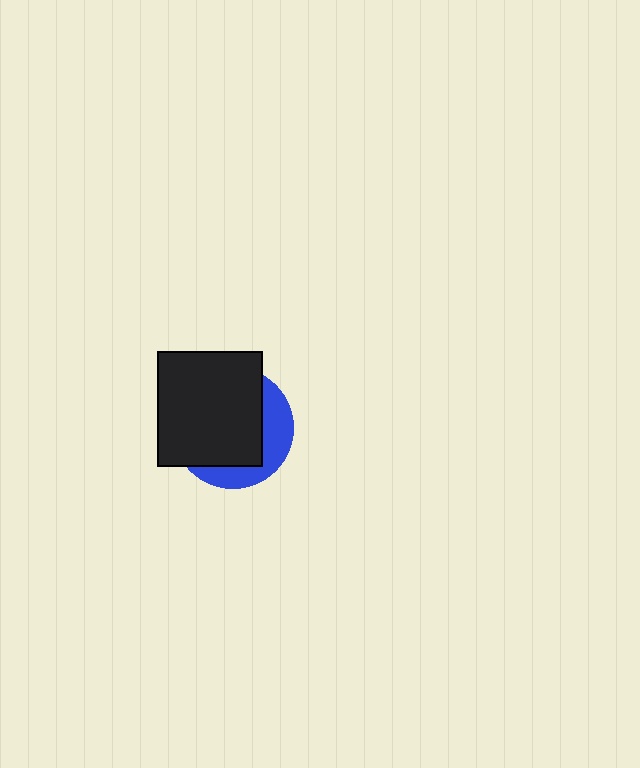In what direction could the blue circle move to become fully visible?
The blue circle could move toward the lower-right. That would shift it out from behind the black rectangle entirely.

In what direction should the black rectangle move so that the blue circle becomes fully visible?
The black rectangle should move toward the upper-left. That is the shortest direction to clear the overlap and leave the blue circle fully visible.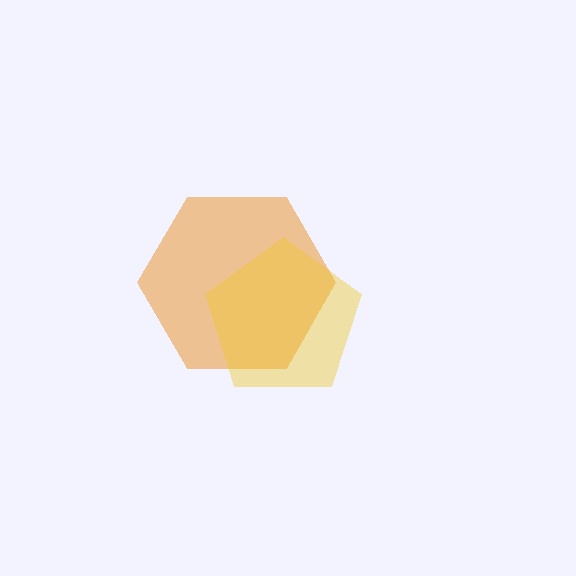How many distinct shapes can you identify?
There are 2 distinct shapes: an orange hexagon, a yellow pentagon.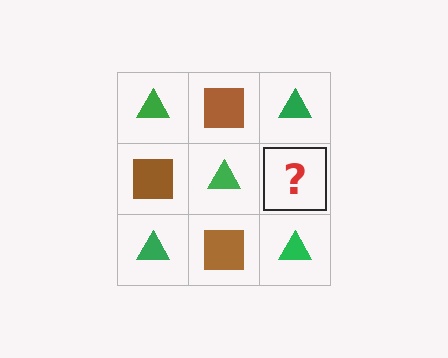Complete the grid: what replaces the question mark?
The question mark should be replaced with a brown square.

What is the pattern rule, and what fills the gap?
The rule is that it alternates green triangle and brown square in a checkerboard pattern. The gap should be filled with a brown square.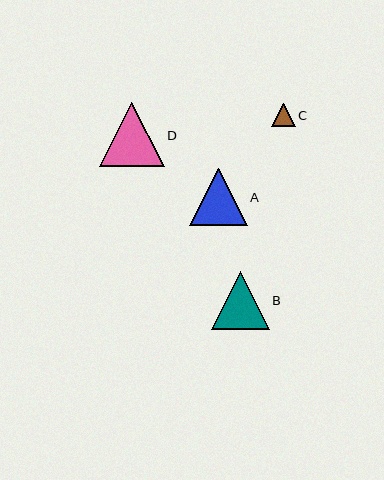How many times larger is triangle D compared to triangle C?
Triangle D is approximately 2.7 times the size of triangle C.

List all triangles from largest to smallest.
From largest to smallest: D, B, A, C.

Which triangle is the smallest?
Triangle C is the smallest with a size of approximately 24 pixels.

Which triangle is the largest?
Triangle D is the largest with a size of approximately 64 pixels.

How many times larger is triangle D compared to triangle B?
Triangle D is approximately 1.1 times the size of triangle B.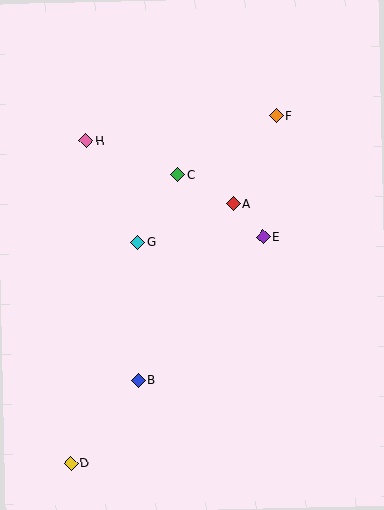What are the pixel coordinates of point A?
Point A is at (233, 204).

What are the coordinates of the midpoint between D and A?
The midpoint between D and A is at (152, 334).